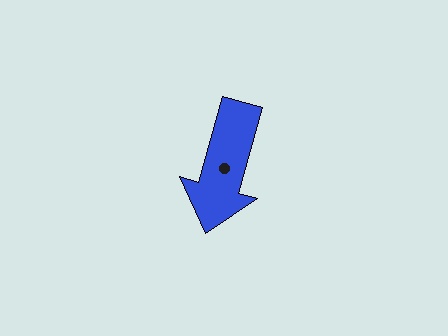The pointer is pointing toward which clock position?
Roughly 7 o'clock.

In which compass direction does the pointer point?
South.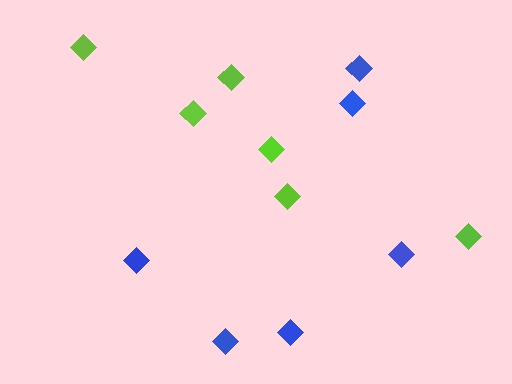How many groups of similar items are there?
There are 2 groups: one group of lime diamonds (6) and one group of blue diamonds (6).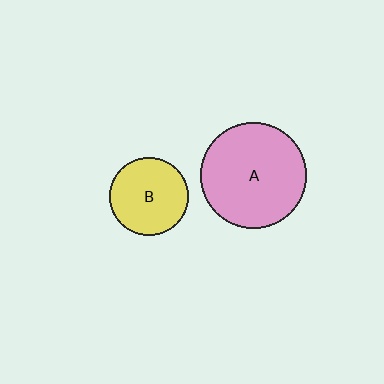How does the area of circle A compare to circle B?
Approximately 1.8 times.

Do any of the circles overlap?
No, none of the circles overlap.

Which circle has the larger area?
Circle A (pink).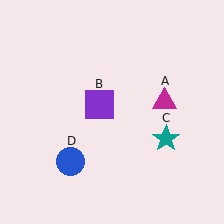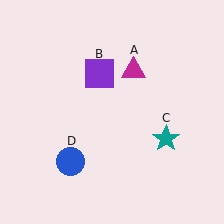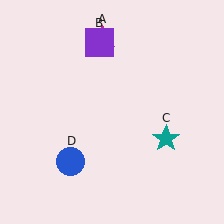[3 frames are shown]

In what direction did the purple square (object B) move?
The purple square (object B) moved up.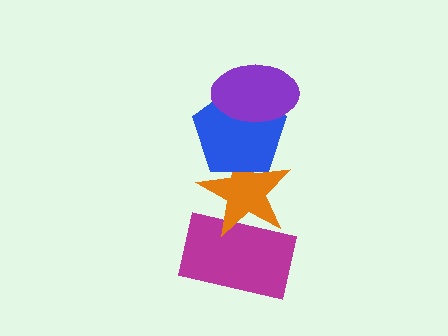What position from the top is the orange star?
The orange star is 3rd from the top.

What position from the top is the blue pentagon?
The blue pentagon is 2nd from the top.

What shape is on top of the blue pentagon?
The purple ellipse is on top of the blue pentagon.